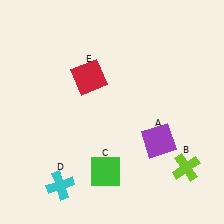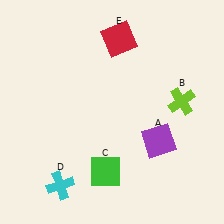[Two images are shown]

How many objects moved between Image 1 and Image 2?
2 objects moved between the two images.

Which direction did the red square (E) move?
The red square (E) moved up.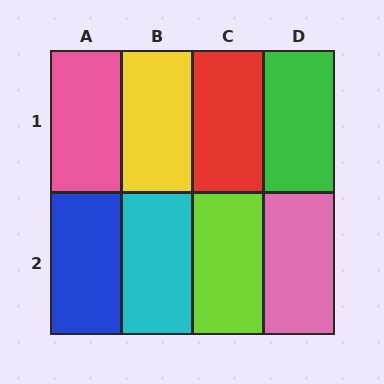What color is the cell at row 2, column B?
Cyan.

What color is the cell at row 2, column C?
Lime.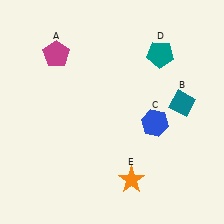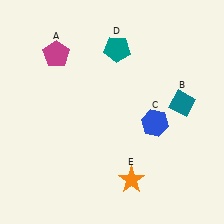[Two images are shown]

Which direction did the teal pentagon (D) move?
The teal pentagon (D) moved left.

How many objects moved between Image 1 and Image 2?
1 object moved between the two images.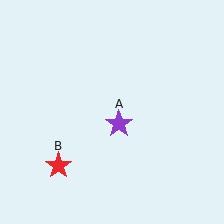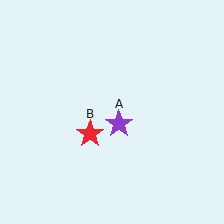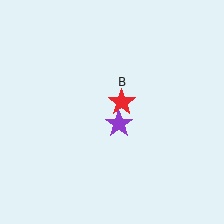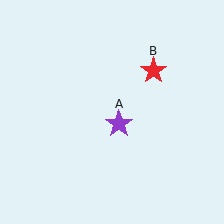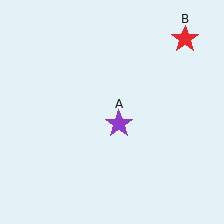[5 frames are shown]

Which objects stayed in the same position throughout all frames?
Purple star (object A) remained stationary.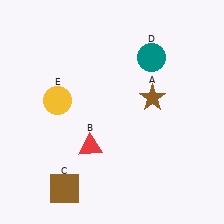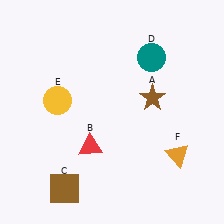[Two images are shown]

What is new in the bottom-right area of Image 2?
An orange triangle (F) was added in the bottom-right area of Image 2.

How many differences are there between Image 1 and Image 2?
There is 1 difference between the two images.